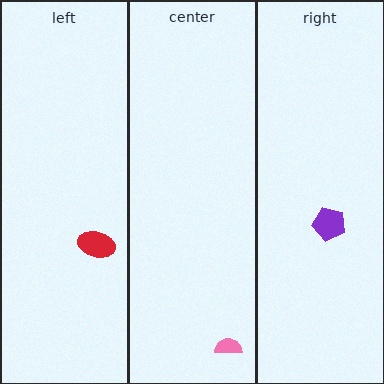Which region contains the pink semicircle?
The center region.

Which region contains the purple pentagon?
The right region.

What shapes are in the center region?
The pink semicircle.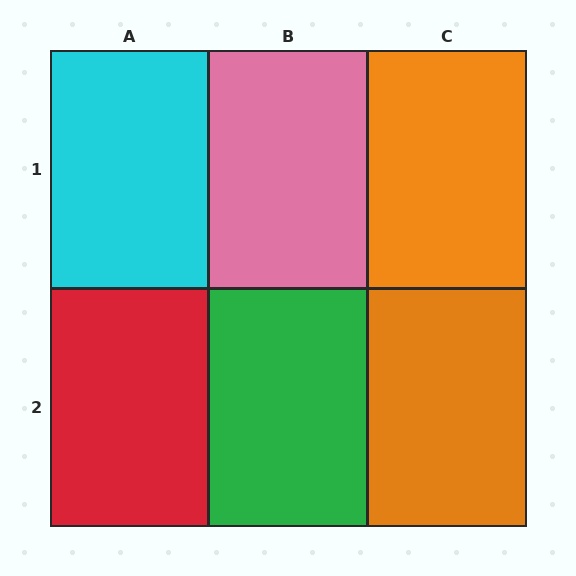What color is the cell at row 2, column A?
Red.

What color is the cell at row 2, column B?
Green.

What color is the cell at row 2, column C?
Orange.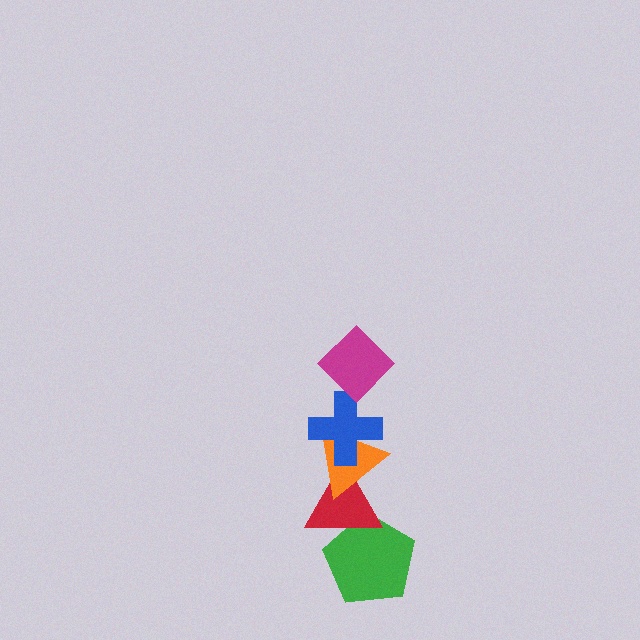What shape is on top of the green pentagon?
The red triangle is on top of the green pentagon.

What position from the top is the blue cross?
The blue cross is 2nd from the top.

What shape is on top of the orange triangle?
The blue cross is on top of the orange triangle.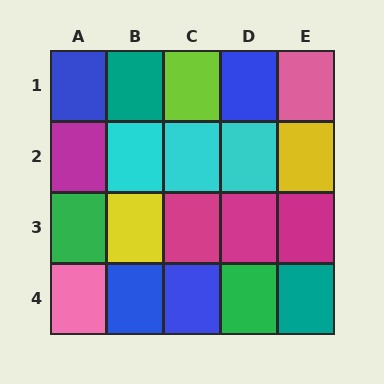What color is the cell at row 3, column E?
Magenta.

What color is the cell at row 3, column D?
Magenta.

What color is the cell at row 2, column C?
Cyan.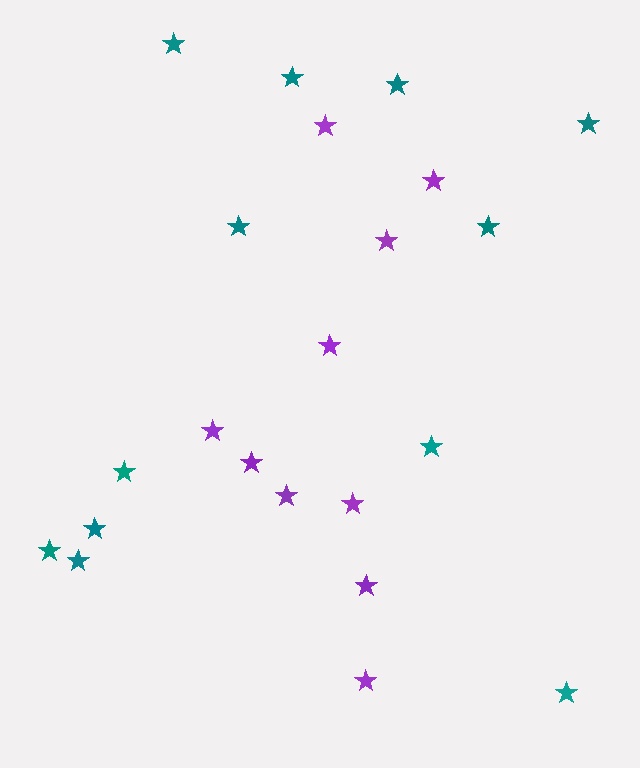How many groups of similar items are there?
There are 2 groups: one group of purple stars (10) and one group of teal stars (12).